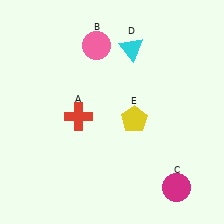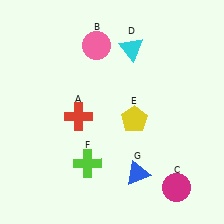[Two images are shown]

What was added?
A lime cross (F), a blue triangle (G) were added in Image 2.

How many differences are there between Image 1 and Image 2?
There are 2 differences between the two images.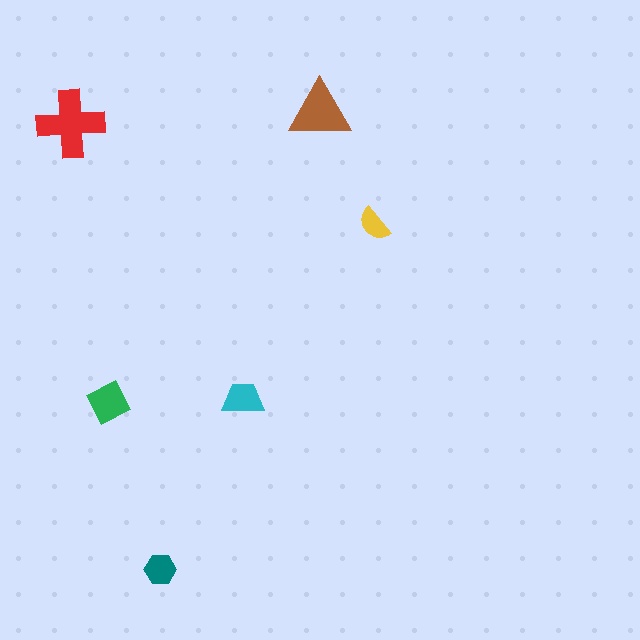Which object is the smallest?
The yellow semicircle.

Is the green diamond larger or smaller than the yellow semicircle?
Larger.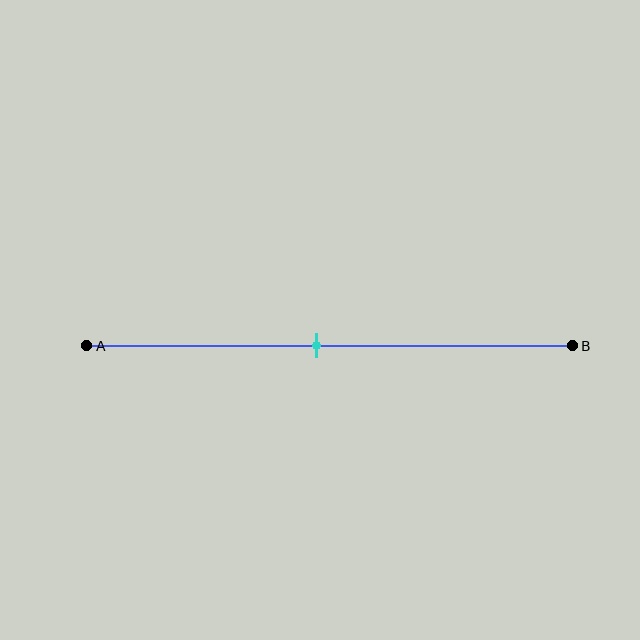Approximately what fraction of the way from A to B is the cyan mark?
The cyan mark is approximately 45% of the way from A to B.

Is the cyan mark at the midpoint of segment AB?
Yes, the mark is approximately at the midpoint.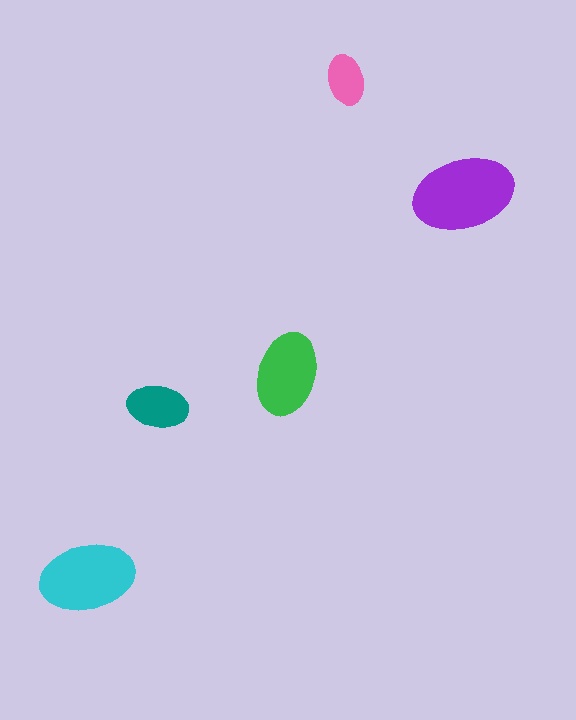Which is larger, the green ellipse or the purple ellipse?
The purple one.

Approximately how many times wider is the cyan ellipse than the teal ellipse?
About 1.5 times wider.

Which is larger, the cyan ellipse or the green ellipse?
The cyan one.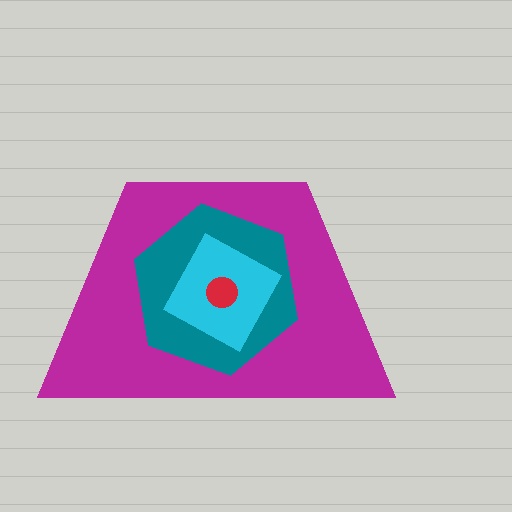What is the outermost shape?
The magenta trapezoid.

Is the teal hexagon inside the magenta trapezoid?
Yes.